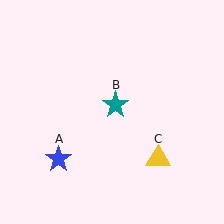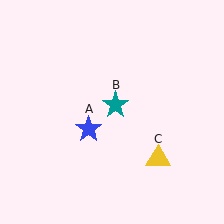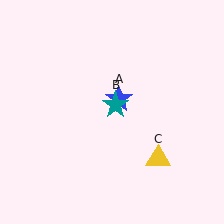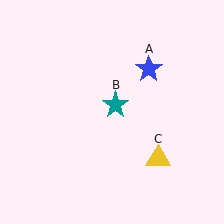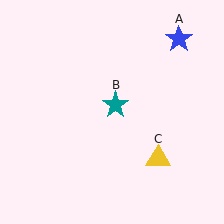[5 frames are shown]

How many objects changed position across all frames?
1 object changed position: blue star (object A).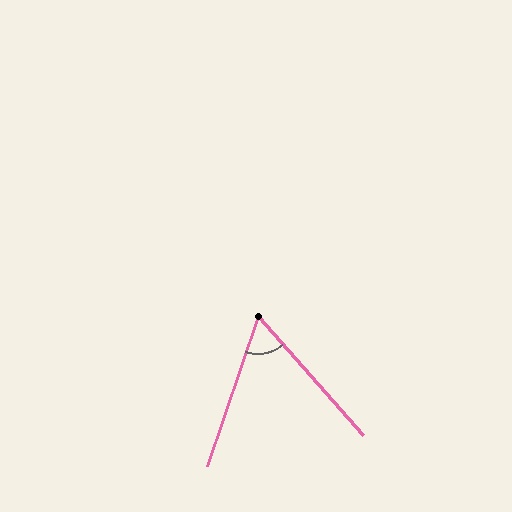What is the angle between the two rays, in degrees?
Approximately 60 degrees.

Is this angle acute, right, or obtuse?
It is acute.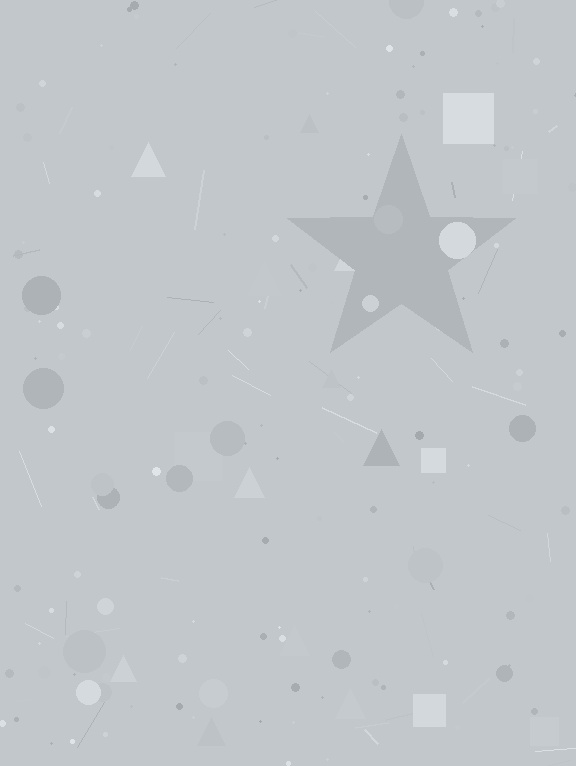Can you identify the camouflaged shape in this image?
The camouflaged shape is a star.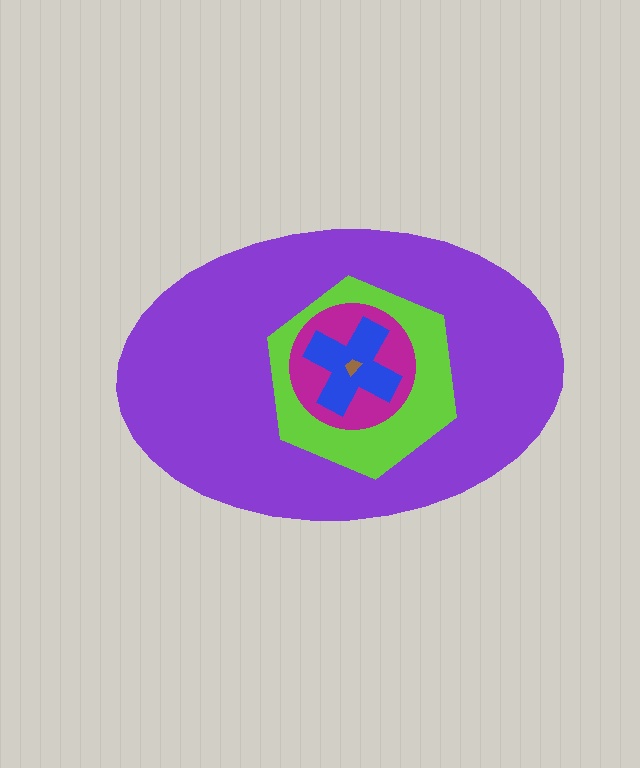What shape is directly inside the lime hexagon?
The magenta circle.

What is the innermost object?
The brown trapezoid.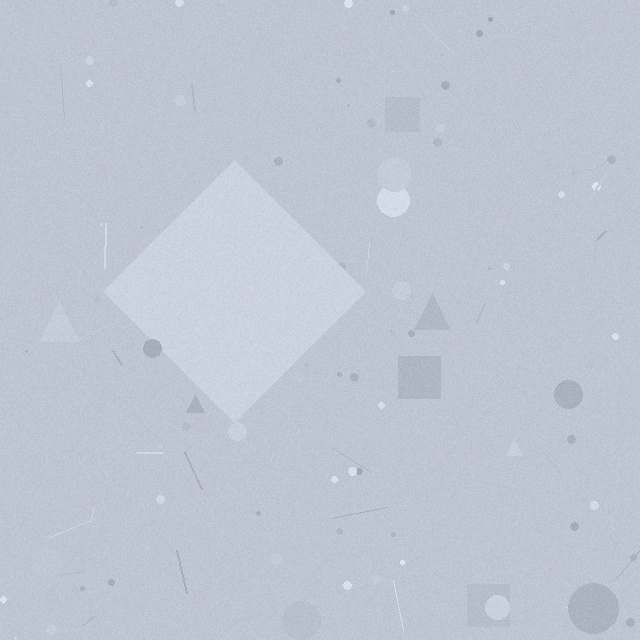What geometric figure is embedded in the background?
A diamond is embedded in the background.